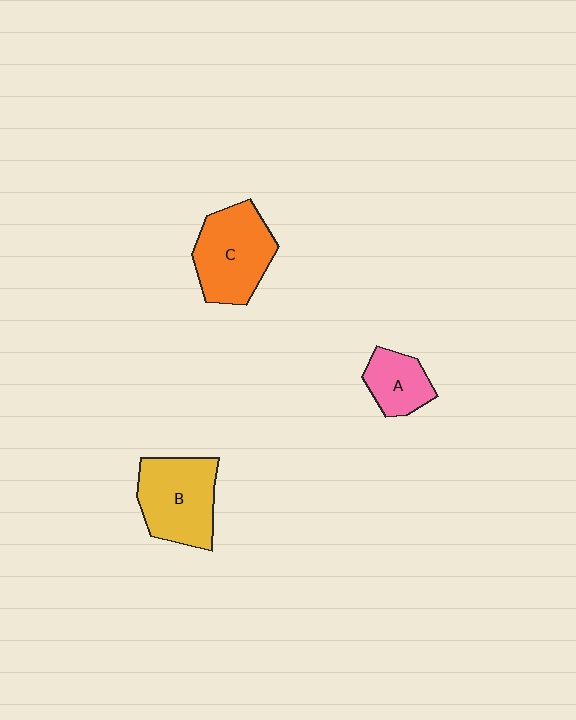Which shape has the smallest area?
Shape A (pink).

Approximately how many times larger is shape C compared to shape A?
Approximately 1.9 times.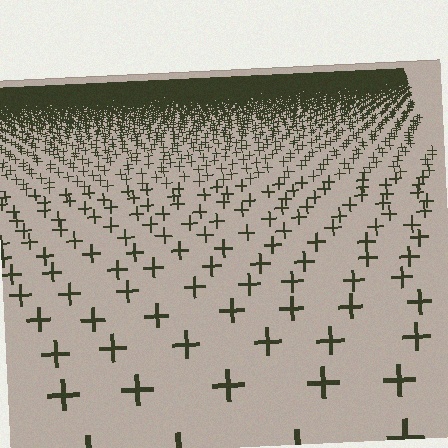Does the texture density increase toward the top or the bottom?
Density increases toward the top.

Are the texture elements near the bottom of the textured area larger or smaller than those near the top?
Larger. Near the bottom, elements are closer to the viewer and appear at a bigger on-screen size.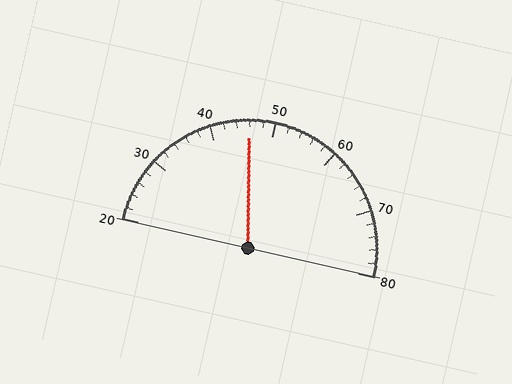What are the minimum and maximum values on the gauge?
The gauge ranges from 20 to 80.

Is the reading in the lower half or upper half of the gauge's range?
The reading is in the lower half of the range (20 to 80).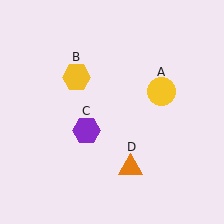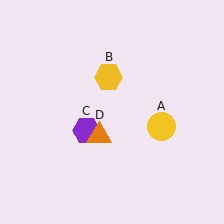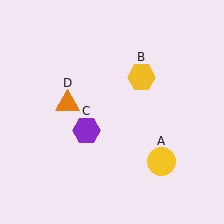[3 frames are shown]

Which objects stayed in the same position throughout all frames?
Purple hexagon (object C) remained stationary.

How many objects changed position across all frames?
3 objects changed position: yellow circle (object A), yellow hexagon (object B), orange triangle (object D).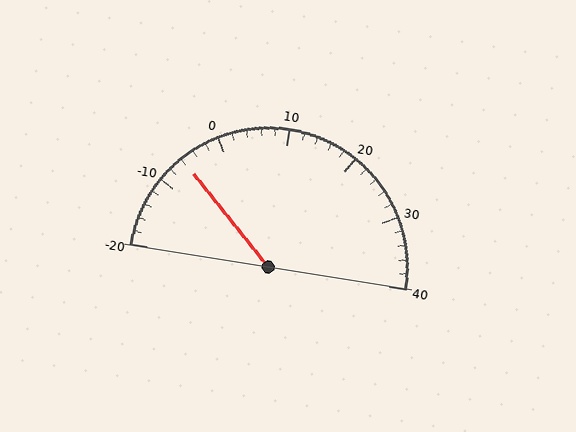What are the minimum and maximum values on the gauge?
The gauge ranges from -20 to 40.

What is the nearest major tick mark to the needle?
The nearest major tick mark is -10.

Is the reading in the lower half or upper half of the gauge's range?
The reading is in the lower half of the range (-20 to 40).